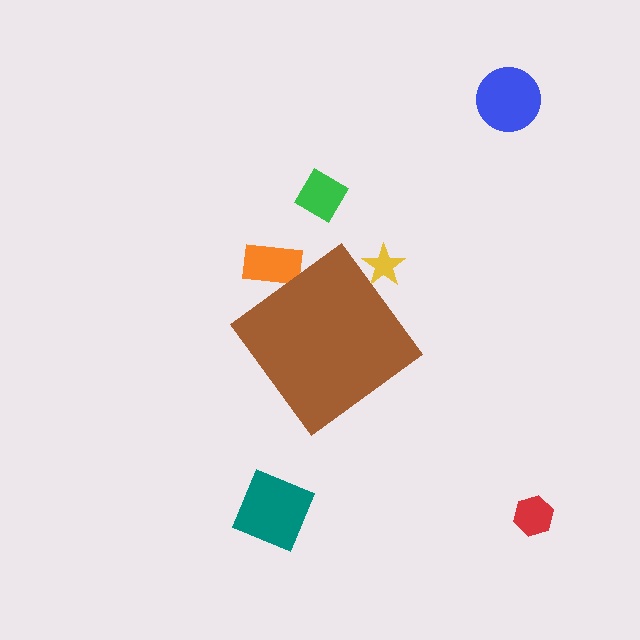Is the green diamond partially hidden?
No, the green diamond is fully visible.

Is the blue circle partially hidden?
No, the blue circle is fully visible.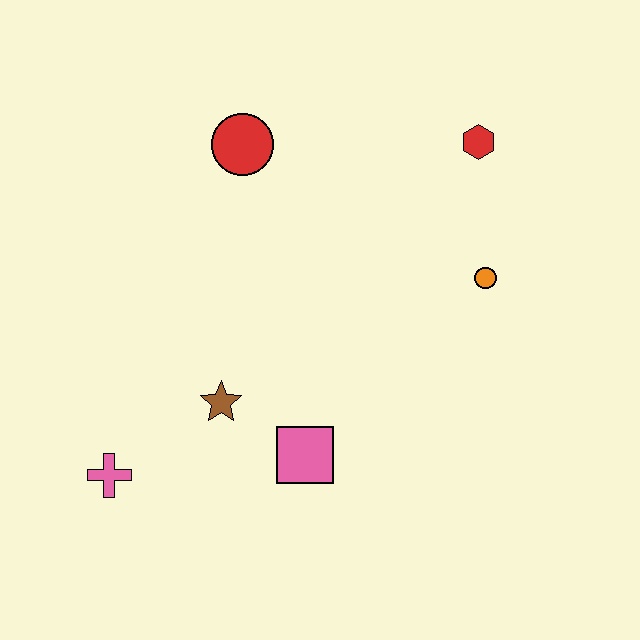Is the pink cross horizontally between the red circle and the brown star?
No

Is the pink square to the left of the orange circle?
Yes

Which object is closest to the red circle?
The red hexagon is closest to the red circle.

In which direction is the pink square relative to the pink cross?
The pink square is to the right of the pink cross.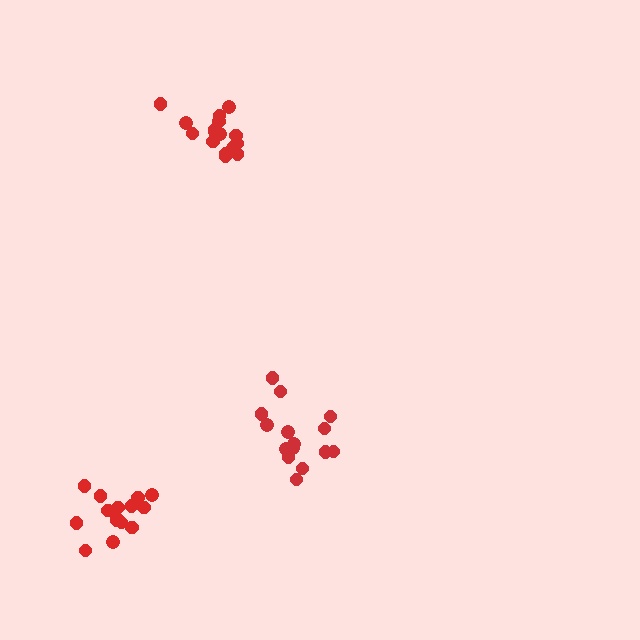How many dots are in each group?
Group 1: 15 dots, Group 2: 17 dots, Group 3: 15 dots (47 total).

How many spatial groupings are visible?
There are 3 spatial groupings.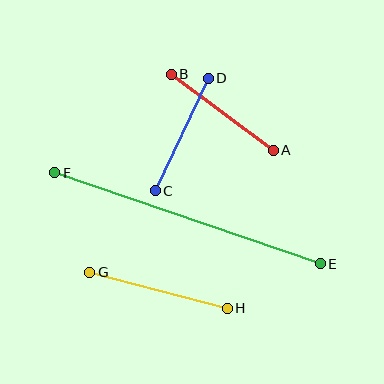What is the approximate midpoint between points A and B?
The midpoint is at approximately (222, 112) pixels.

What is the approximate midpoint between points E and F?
The midpoint is at approximately (187, 218) pixels.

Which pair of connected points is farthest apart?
Points E and F are farthest apart.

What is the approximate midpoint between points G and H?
The midpoint is at approximately (159, 290) pixels.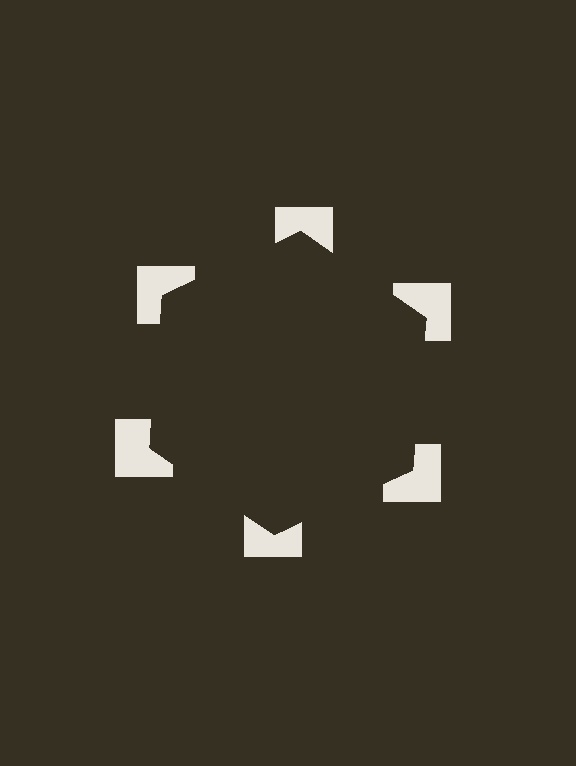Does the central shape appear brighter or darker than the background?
It typically appears slightly darker than the background, even though no actual brightness change is drawn.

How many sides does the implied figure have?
6 sides.